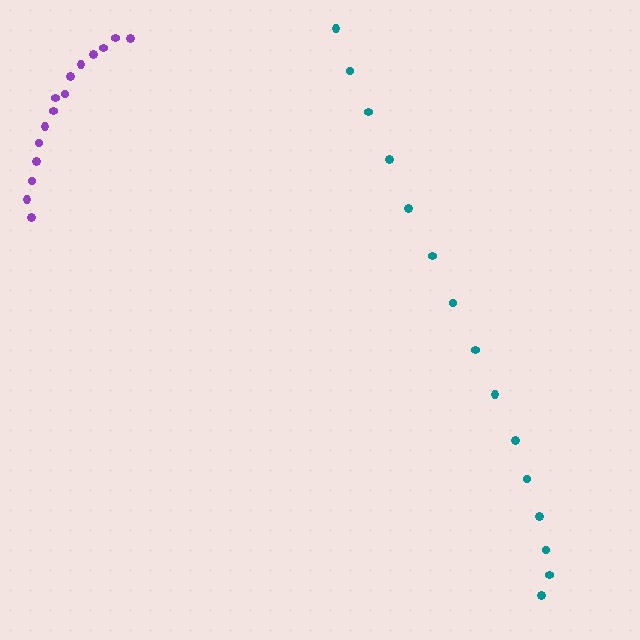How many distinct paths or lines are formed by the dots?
There are 2 distinct paths.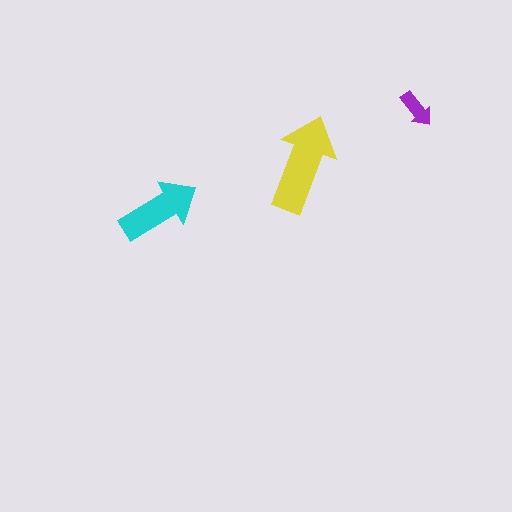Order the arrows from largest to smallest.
the yellow one, the cyan one, the purple one.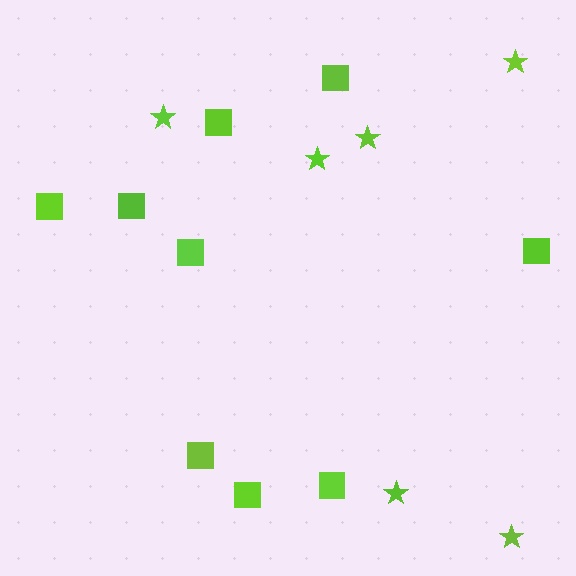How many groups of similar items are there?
There are 2 groups: one group of squares (9) and one group of stars (6).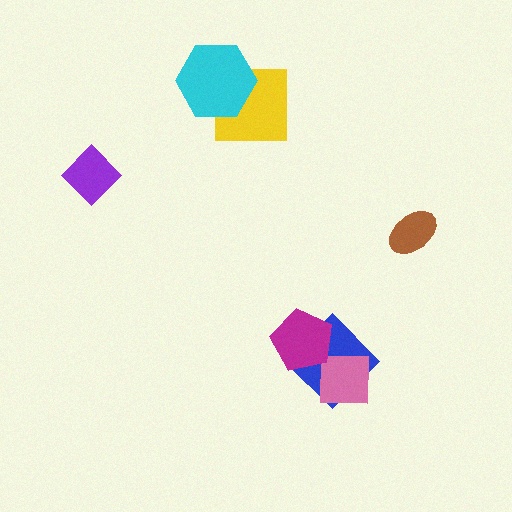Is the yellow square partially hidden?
Yes, it is partially covered by another shape.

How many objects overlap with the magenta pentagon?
2 objects overlap with the magenta pentagon.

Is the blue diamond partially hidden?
Yes, it is partially covered by another shape.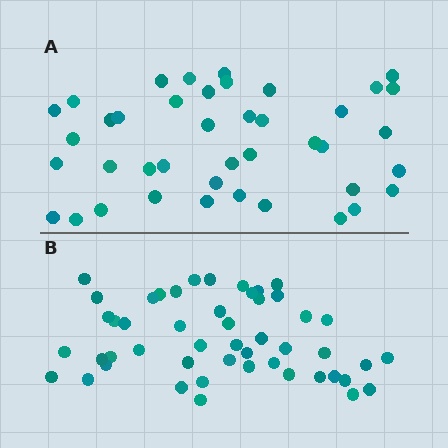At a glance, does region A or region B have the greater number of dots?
Region B (the bottom region) has more dots.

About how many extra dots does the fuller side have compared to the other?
Region B has roughly 8 or so more dots than region A.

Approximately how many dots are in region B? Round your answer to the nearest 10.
About 50 dots. (The exact count is 49, which rounds to 50.)